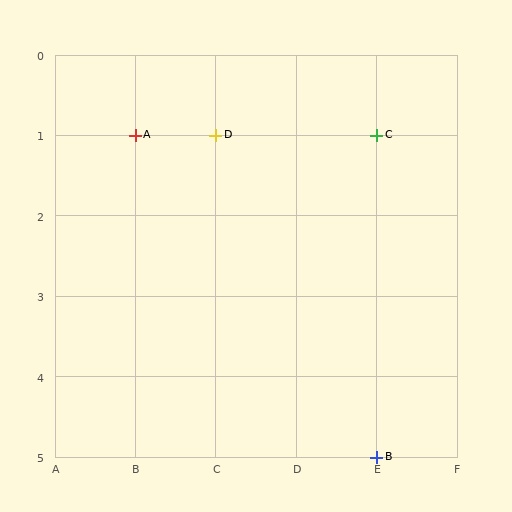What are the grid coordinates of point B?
Point B is at grid coordinates (E, 5).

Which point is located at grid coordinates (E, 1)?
Point C is at (E, 1).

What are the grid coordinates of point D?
Point D is at grid coordinates (C, 1).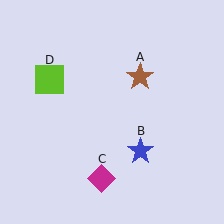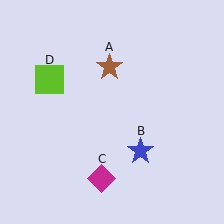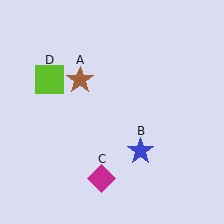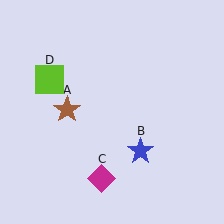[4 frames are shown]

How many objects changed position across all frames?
1 object changed position: brown star (object A).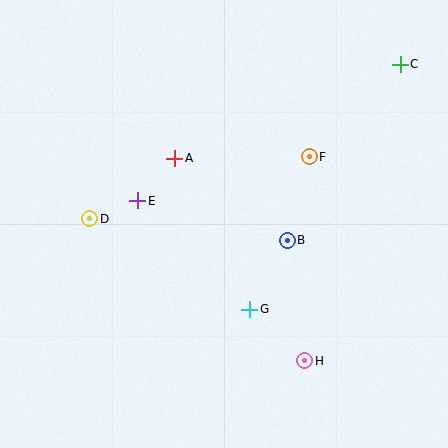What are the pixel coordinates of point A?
Point A is at (175, 158).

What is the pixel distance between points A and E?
The distance between A and E is 56 pixels.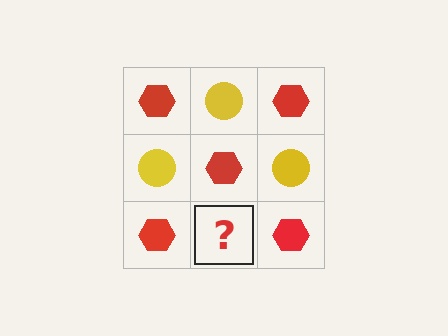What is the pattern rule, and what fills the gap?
The rule is that it alternates red hexagon and yellow circle in a checkerboard pattern. The gap should be filled with a yellow circle.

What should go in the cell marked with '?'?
The missing cell should contain a yellow circle.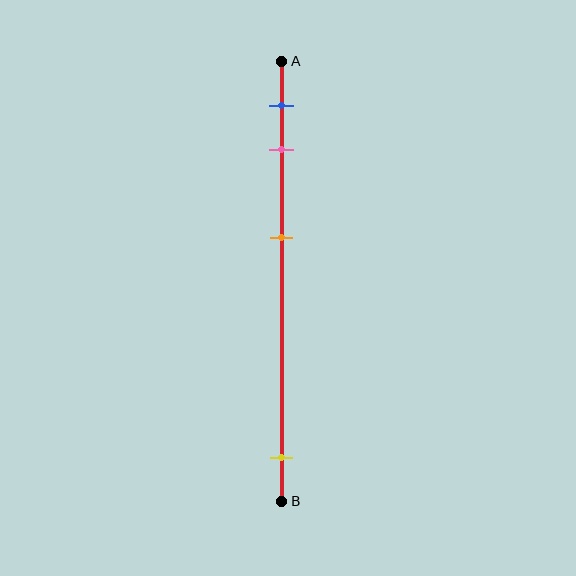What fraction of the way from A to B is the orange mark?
The orange mark is approximately 40% (0.4) of the way from A to B.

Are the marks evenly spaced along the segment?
No, the marks are not evenly spaced.